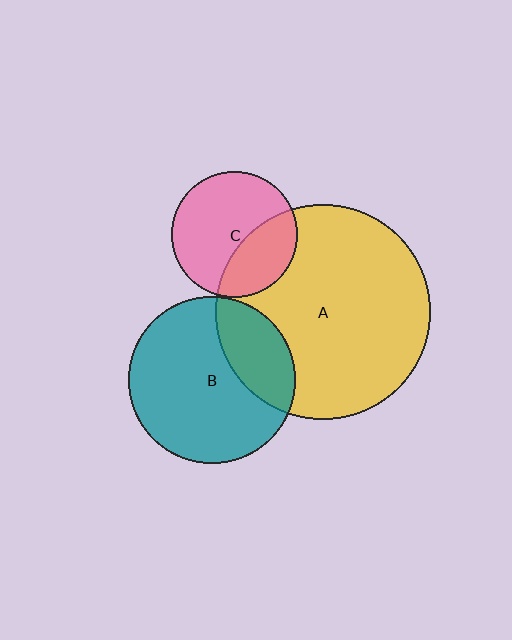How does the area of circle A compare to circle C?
Approximately 2.9 times.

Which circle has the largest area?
Circle A (yellow).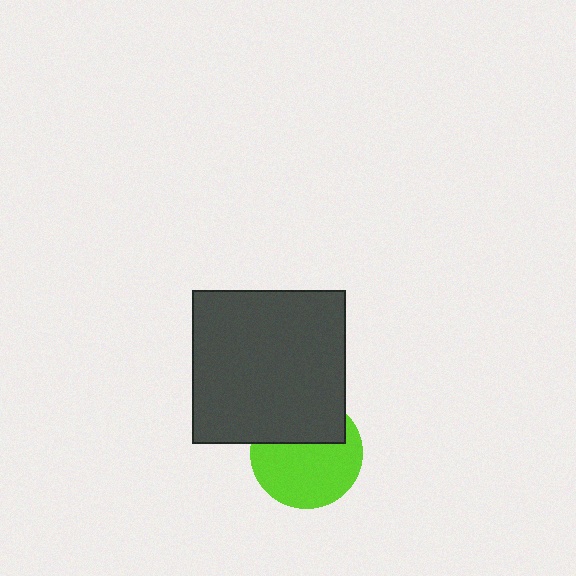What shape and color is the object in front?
The object in front is a dark gray square.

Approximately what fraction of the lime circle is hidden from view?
Roughly 36% of the lime circle is hidden behind the dark gray square.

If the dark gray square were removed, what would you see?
You would see the complete lime circle.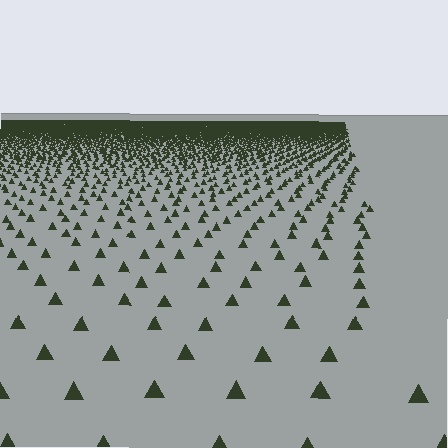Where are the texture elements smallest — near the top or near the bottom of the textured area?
Near the top.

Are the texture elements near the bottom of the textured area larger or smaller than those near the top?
Larger. Near the bottom, elements are closer to the viewer and appear at a bigger on-screen size.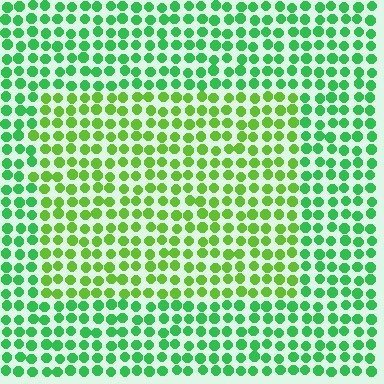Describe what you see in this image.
The image is filled with small green elements in a uniform arrangement. A rectangle-shaped region is visible where the elements are tinted to a slightly different hue, forming a subtle color boundary.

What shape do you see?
I see a rectangle.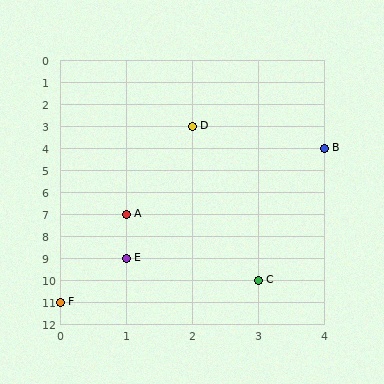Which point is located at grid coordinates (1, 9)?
Point E is at (1, 9).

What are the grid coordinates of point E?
Point E is at grid coordinates (1, 9).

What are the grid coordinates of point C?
Point C is at grid coordinates (3, 10).